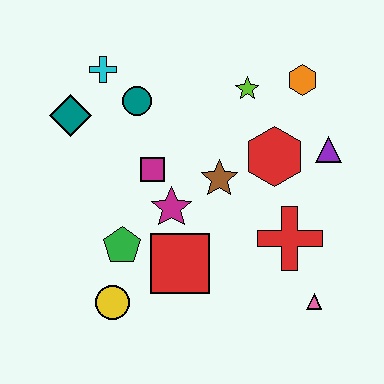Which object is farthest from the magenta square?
The pink triangle is farthest from the magenta square.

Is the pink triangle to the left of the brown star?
No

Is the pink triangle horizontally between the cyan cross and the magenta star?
No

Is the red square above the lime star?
No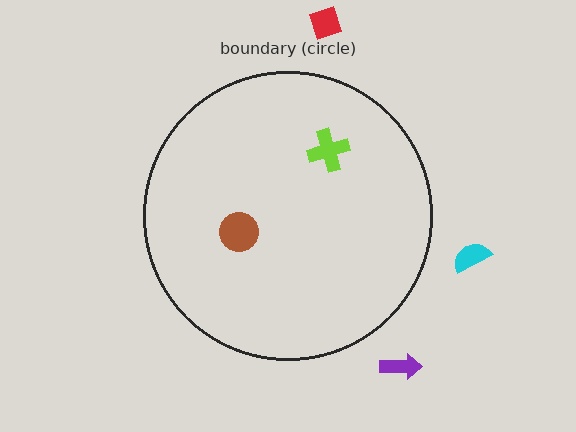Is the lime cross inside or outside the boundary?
Inside.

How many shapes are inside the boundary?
2 inside, 3 outside.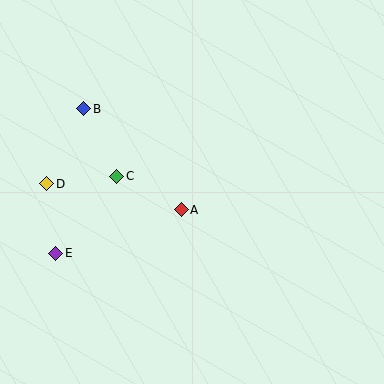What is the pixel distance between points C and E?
The distance between C and E is 98 pixels.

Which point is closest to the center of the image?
Point A at (181, 210) is closest to the center.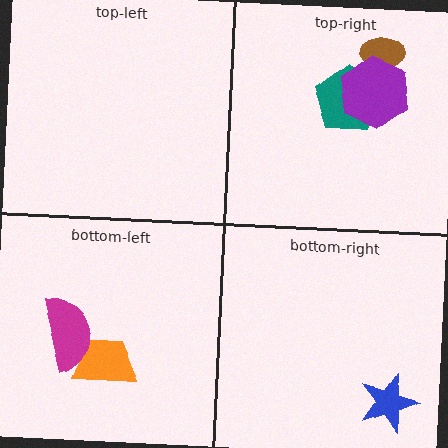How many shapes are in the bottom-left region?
2.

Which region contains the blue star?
The bottom-right region.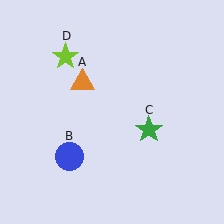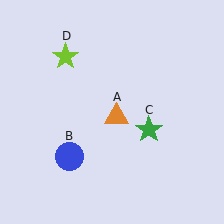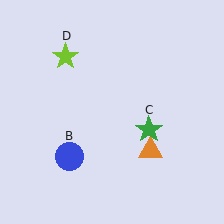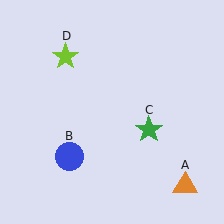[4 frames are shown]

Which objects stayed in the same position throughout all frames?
Blue circle (object B) and green star (object C) and lime star (object D) remained stationary.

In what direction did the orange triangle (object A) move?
The orange triangle (object A) moved down and to the right.